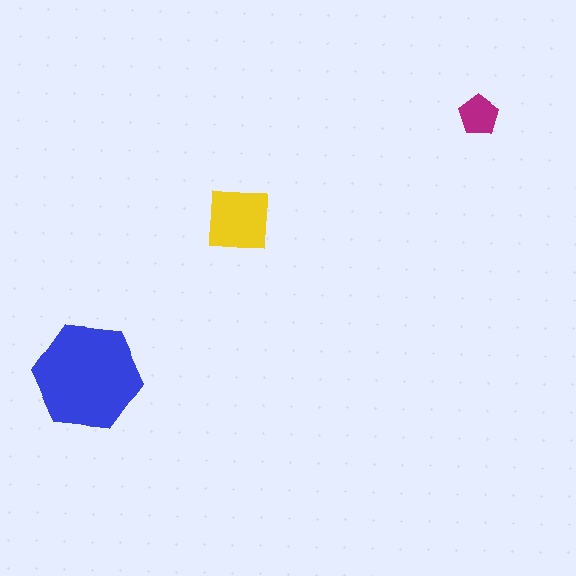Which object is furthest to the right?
The magenta pentagon is rightmost.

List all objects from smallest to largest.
The magenta pentagon, the yellow square, the blue hexagon.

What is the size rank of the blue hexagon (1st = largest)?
1st.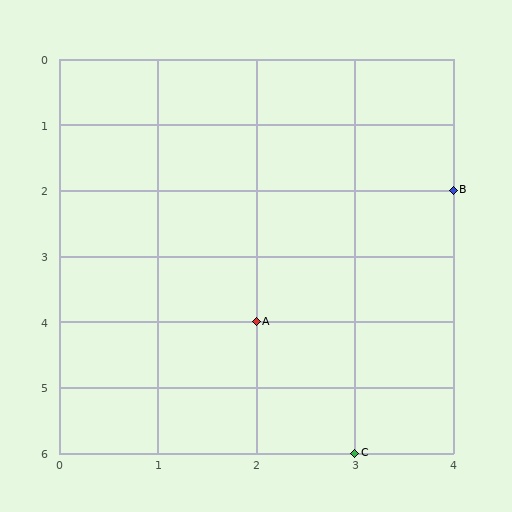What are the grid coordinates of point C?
Point C is at grid coordinates (3, 6).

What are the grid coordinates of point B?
Point B is at grid coordinates (4, 2).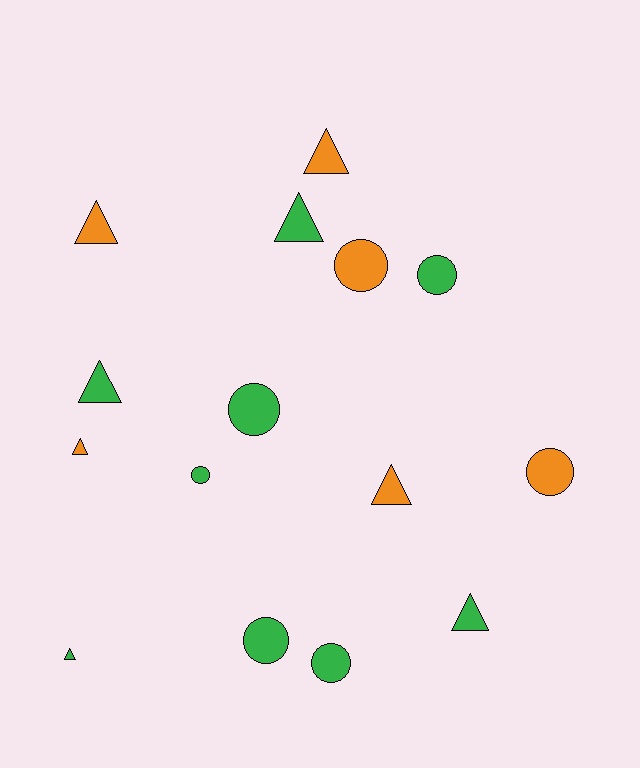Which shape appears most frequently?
Triangle, with 8 objects.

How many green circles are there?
There are 5 green circles.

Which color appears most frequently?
Green, with 9 objects.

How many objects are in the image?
There are 15 objects.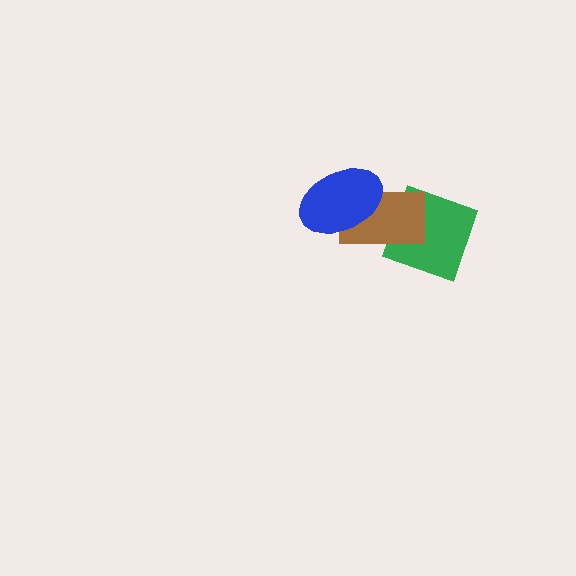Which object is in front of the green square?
The brown rectangle is in front of the green square.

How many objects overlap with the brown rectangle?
2 objects overlap with the brown rectangle.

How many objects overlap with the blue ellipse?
1 object overlaps with the blue ellipse.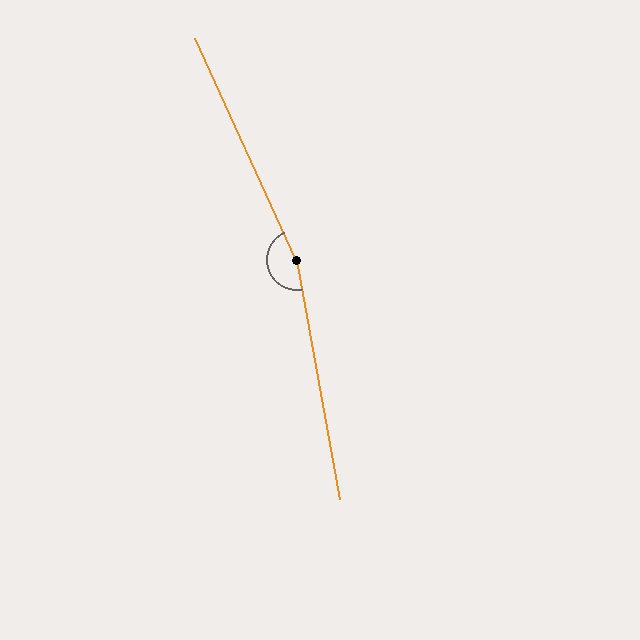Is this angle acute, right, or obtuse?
It is obtuse.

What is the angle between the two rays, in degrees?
Approximately 166 degrees.